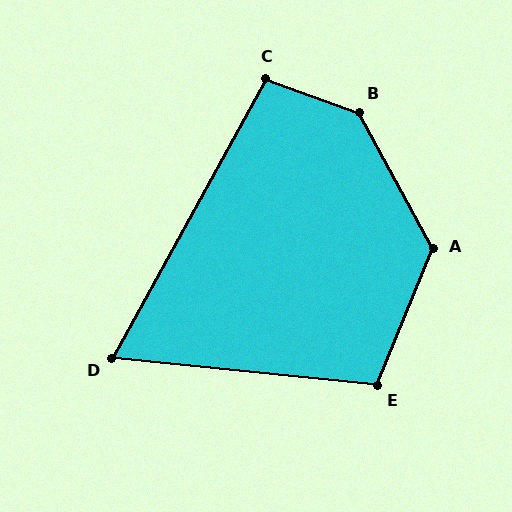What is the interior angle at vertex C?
Approximately 99 degrees (obtuse).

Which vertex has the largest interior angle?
B, at approximately 138 degrees.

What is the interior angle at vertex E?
Approximately 106 degrees (obtuse).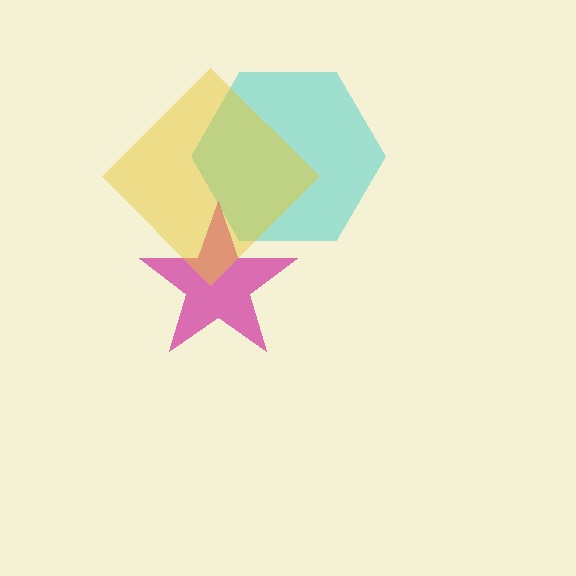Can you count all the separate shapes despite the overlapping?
Yes, there are 3 separate shapes.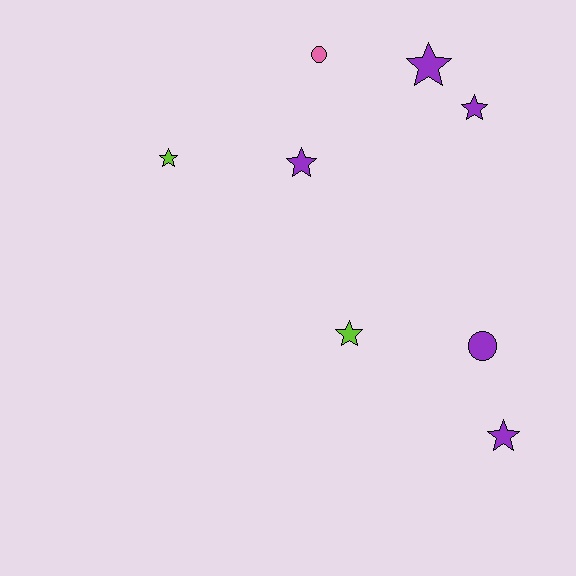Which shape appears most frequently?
Star, with 6 objects.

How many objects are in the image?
There are 8 objects.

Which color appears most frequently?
Purple, with 5 objects.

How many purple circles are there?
There is 1 purple circle.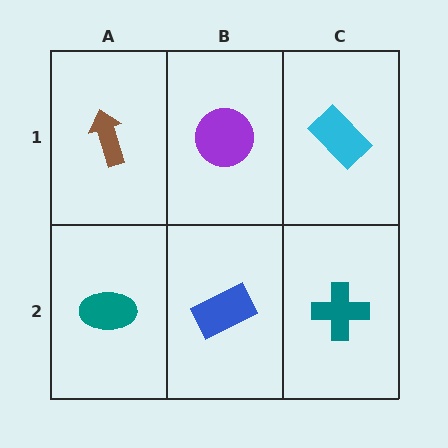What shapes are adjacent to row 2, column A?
A brown arrow (row 1, column A), a blue rectangle (row 2, column B).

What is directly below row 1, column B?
A blue rectangle.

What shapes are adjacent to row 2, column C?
A cyan rectangle (row 1, column C), a blue rectangle (row 2, column B).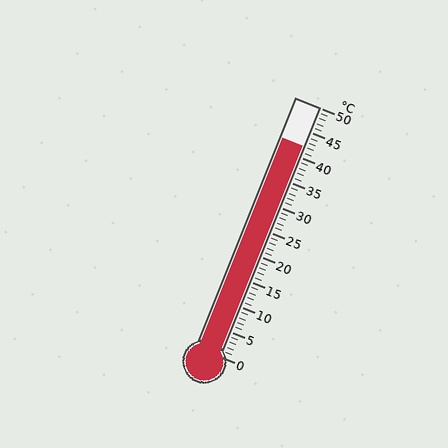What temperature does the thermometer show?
The thermometer shows approximately 42°C.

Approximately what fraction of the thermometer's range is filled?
The thermometer is filled to approximately 85% of its range.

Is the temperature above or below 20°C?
The temperature is above 20°C.